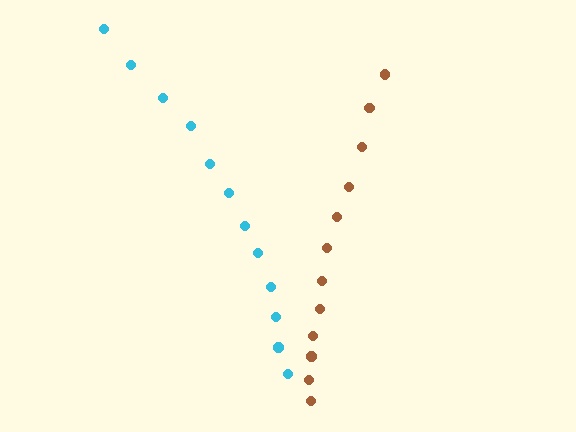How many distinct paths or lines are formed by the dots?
There are 2 distinct paths.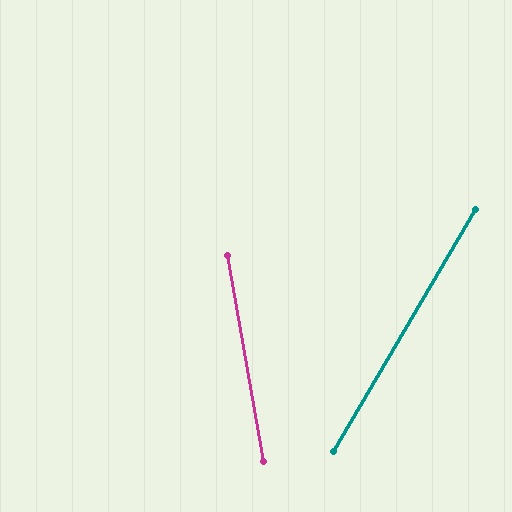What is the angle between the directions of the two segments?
Approximately 40 degrees.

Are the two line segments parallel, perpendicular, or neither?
Neither parallel nor perpendicular — they differ by about 40°.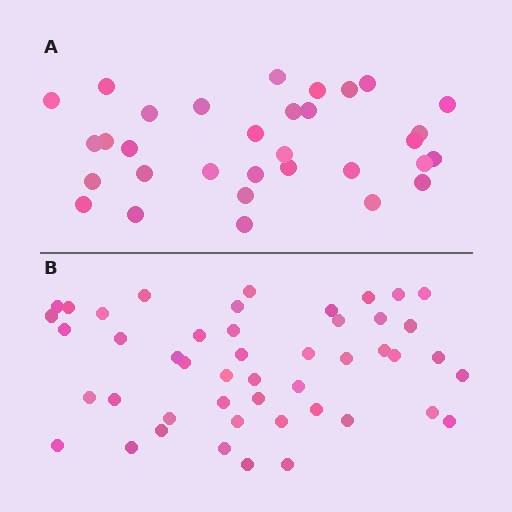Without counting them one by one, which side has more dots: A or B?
Region B (the bottom region) has more dots.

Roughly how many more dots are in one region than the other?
Region B has approximately 15 more dots than region A.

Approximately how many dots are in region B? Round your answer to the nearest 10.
About 50 dots. (The exact count is 47, which rounds to 50.)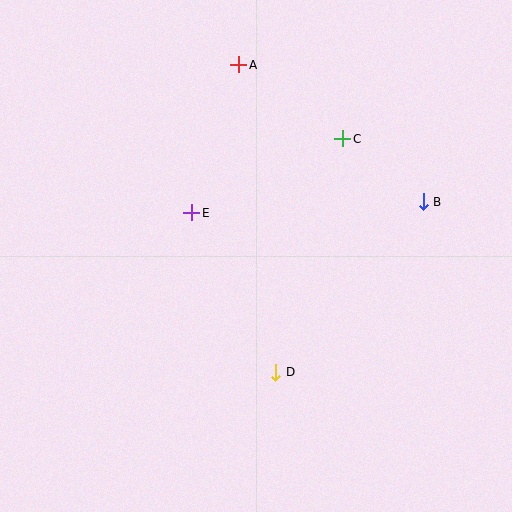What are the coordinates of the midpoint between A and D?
The midpoint between A and D is at (257, 219).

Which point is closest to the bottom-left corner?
Point D is closest to the bottom-left corner.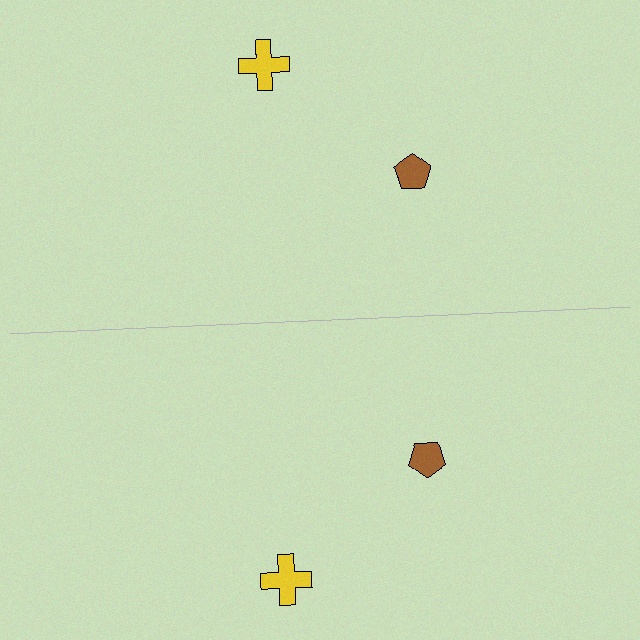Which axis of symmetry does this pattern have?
The pattern has a horizontal axis of symmetry running through the center of the image.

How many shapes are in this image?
There are 4 shapes in this image.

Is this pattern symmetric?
Yes, this pattern has bilateral (reflection) symmetry.